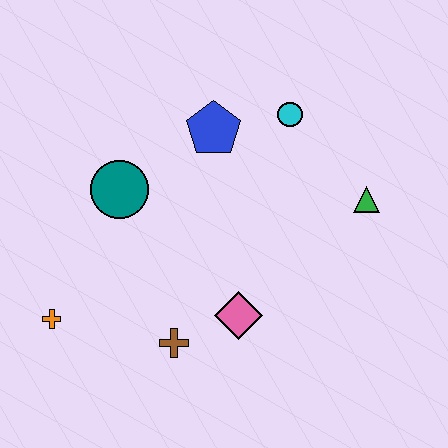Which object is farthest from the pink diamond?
The cyan circle is farthest from the pink diamond.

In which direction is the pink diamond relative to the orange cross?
The pink diamond is to the right of the orange cross.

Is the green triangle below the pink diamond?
No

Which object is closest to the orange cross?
The brown cross is closest to the orange cross.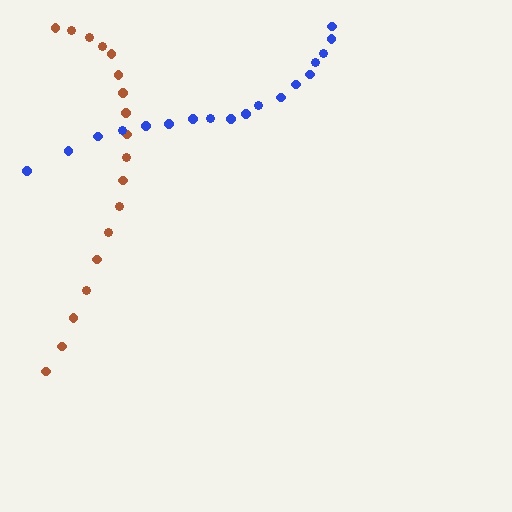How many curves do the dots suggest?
There are 2 distinct paths.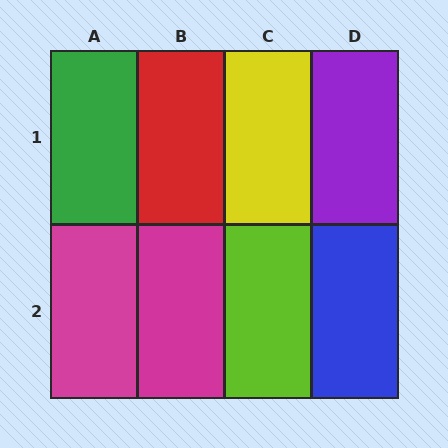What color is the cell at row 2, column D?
Blue.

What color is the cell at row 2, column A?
Magenta.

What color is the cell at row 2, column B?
Magenta.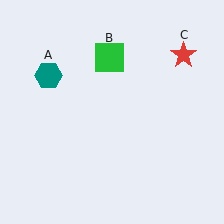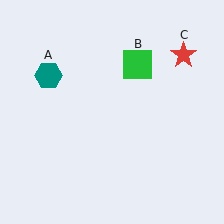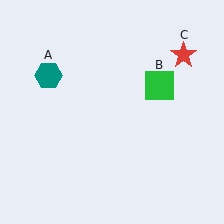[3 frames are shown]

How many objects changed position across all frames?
1 object changed position: green square (object B).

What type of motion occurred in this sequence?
The green square (object B) rotated clockwise around the center of the scene.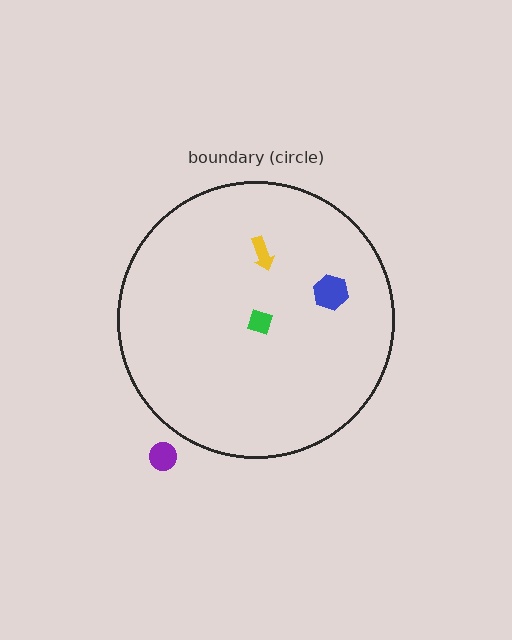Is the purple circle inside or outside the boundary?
Outside.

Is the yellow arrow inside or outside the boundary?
Inside.